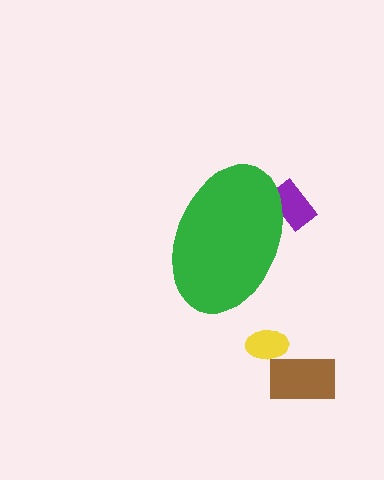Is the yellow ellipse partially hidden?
No, the yellow ellipse is fully visible.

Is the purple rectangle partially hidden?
Yes, the purple rectangle is partially hidden behind the green ellipse.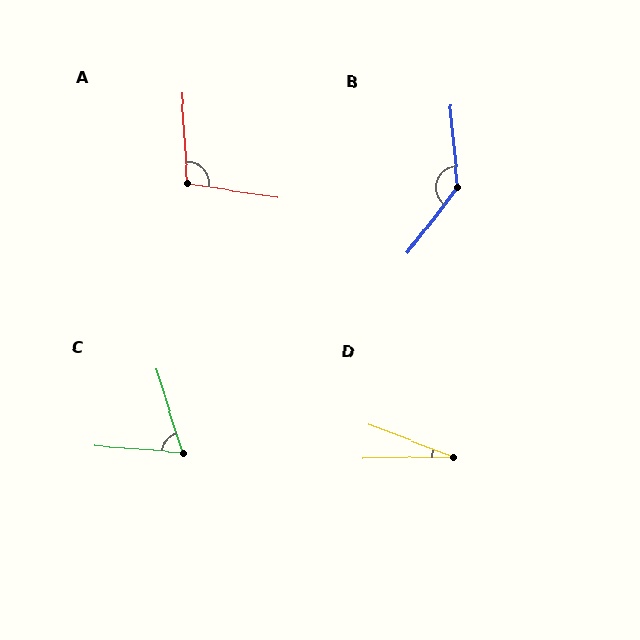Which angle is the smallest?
D, at approximately 22 degrees.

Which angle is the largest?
B, at approximately 137 degrees.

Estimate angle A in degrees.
Approximately 102 degrees.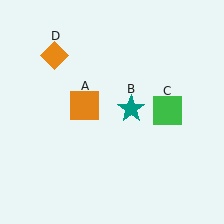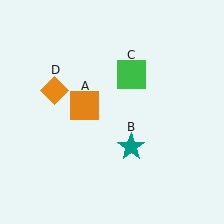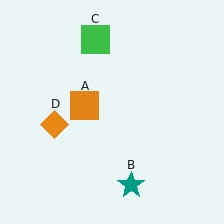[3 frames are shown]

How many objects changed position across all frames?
3 objects changed position: teal star (object B), green square (object C), orange diamond (object D).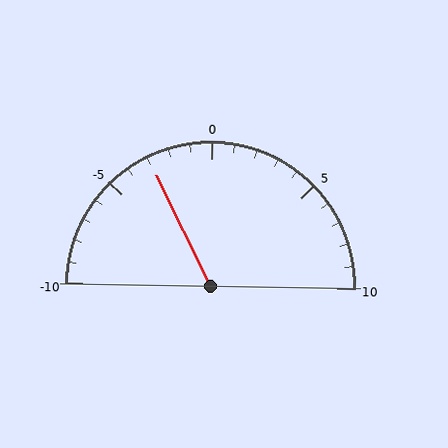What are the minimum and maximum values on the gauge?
The gauge ranges from -10 to 10.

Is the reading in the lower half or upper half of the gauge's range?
The reading is in the lower half of the range (-10 to 10).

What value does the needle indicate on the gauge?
The needle indicates approximately -3.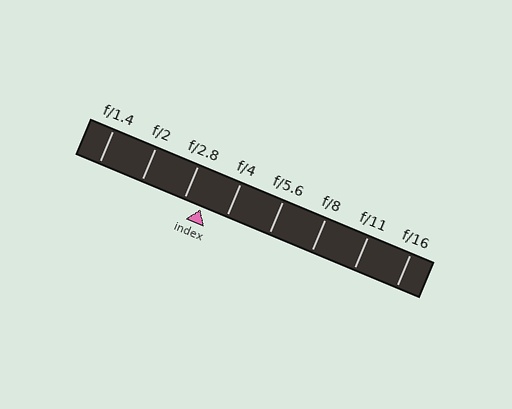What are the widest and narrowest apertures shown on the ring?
The widest aperture shown is f/1.4 and the narrowest is f/16.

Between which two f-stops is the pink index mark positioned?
The index mark is between f/2.8 and f/4.